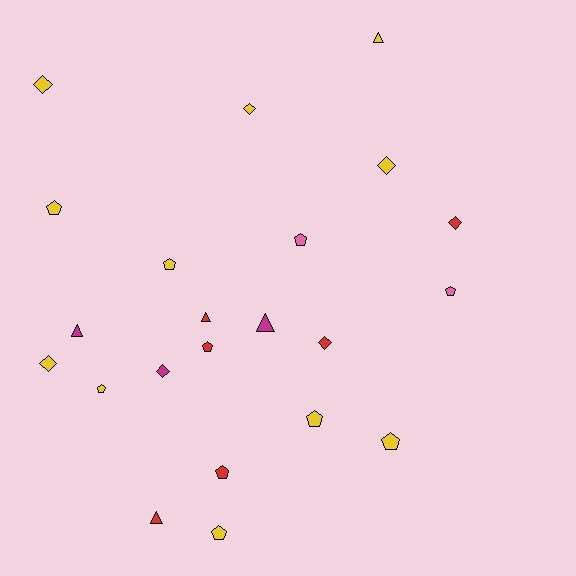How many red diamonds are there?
There are 2 red diamonds.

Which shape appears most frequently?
Pentagon, with 10 objects.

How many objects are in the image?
There are 22 objects.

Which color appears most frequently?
Yellow, with 11 objects.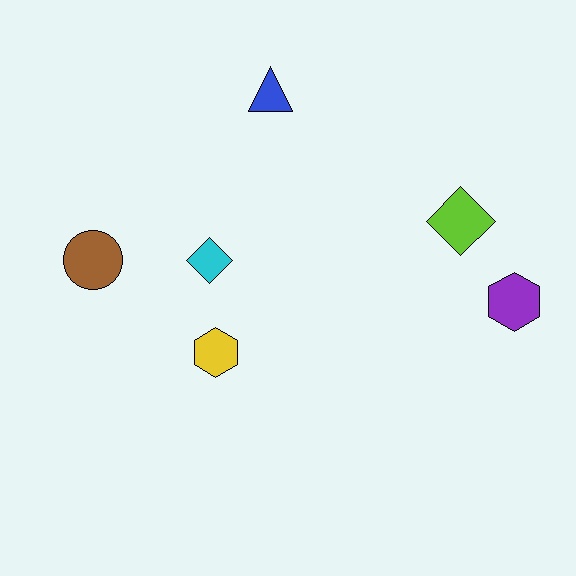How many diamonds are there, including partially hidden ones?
There are 2 diamonds.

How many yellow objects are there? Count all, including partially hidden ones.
There is 1 yellow object.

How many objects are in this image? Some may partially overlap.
There are 6 objects.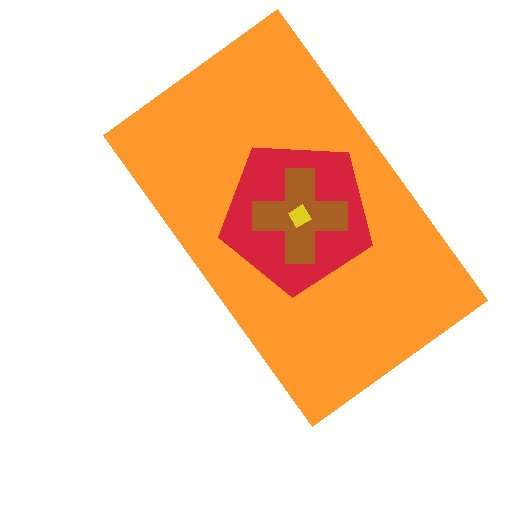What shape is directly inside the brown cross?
The yellow diamond.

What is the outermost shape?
The orange rectangle.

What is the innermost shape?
The yellow diamond.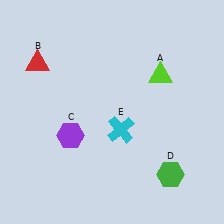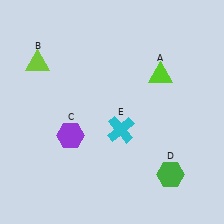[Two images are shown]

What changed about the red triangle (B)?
In Image 1, B is red. In Image 2, it changed to lime.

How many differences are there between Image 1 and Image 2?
There is 1 difference between the two images.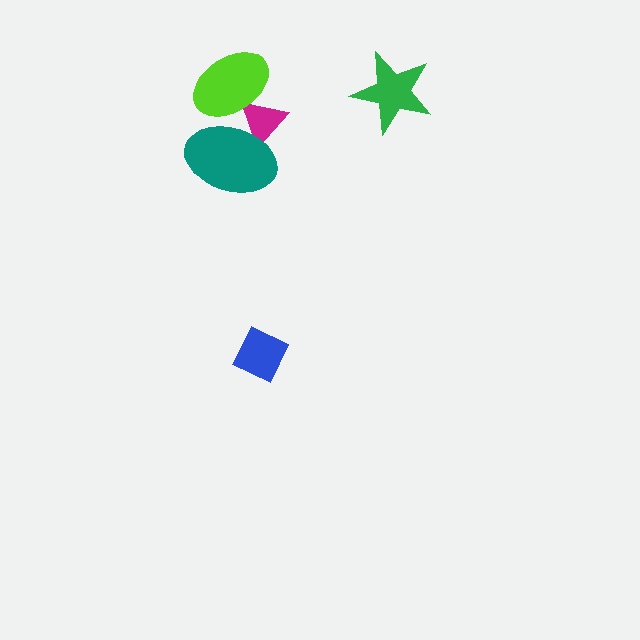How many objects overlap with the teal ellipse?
2 objects overlap with the teal ellipse.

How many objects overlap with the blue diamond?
0 objects overlap with the blue diamond.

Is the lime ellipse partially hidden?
No, no other shape covers it.